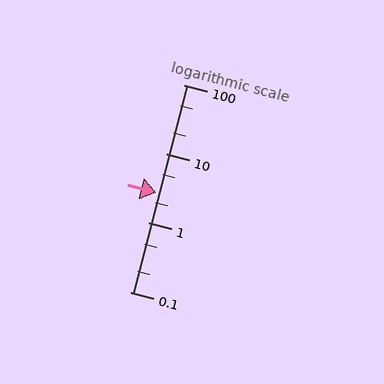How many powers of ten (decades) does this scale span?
The scale spans 3 decades, from 0.1 to 100.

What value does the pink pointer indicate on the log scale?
The pointer indicates approximately 2.7.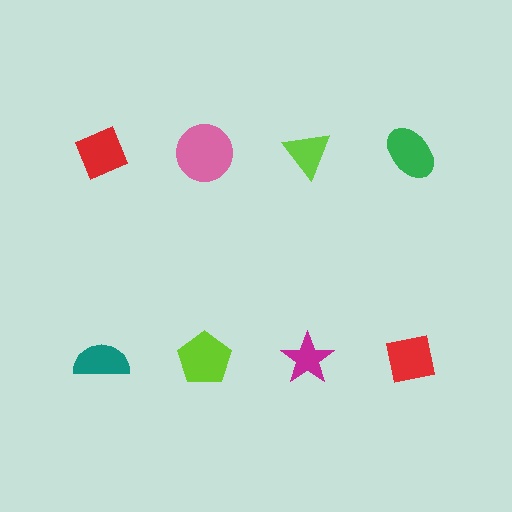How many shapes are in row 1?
4 shapes.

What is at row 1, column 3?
A lime triangle.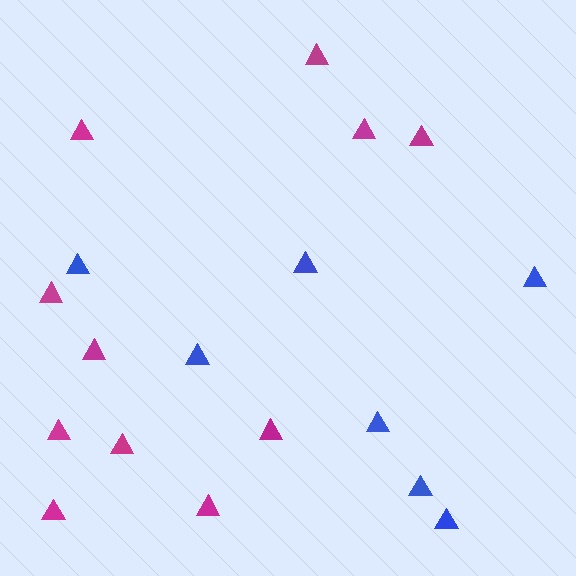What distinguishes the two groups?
There are 2 groups: one group of magenta triangles (11) and one group of blue triangles (7).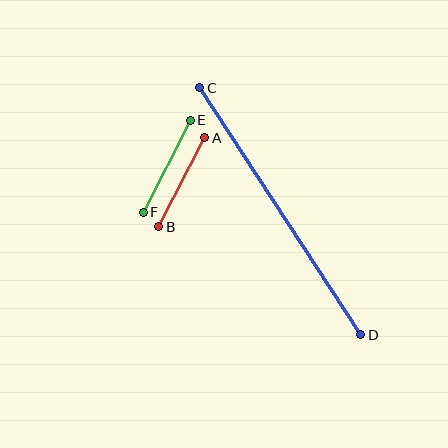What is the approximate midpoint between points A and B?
The midpoint is at approximately (182, 182) pixels.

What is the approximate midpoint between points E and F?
The midpoint is at approximately (167, 166) pixels.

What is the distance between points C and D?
The distance is approximately 295 pixels.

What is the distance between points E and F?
The distance is approximately 104 pixels.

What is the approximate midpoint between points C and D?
The midpoint is at approximately (280, 211) pixels.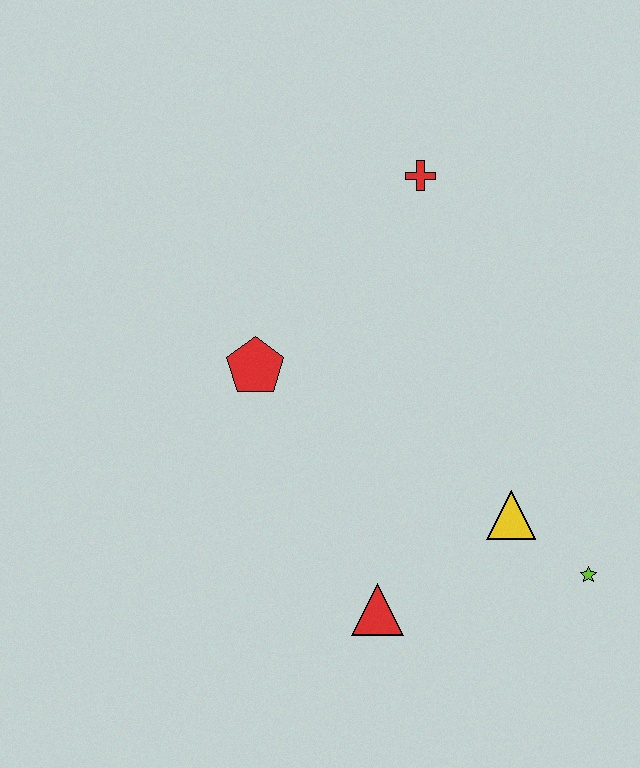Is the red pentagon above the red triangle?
Yes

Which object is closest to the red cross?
The red pentagon is closest to the red cross.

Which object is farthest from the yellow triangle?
The red cross is farthest from the yellow triangle.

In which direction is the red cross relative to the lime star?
The red cross is above the lime star.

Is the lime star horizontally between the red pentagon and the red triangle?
No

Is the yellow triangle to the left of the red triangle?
No